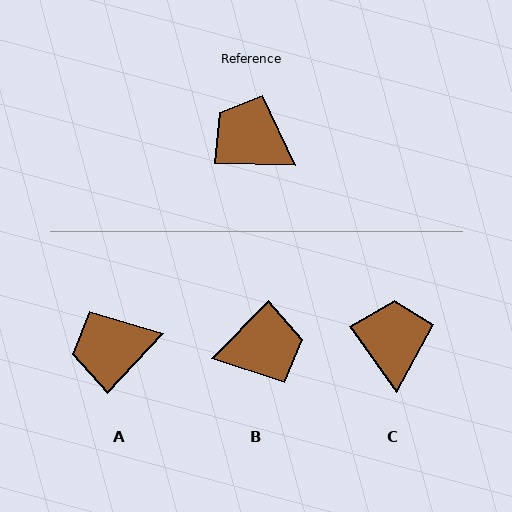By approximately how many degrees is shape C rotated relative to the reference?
Approximately 54 degrees clockwise.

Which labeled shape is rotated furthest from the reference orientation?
B, about 134 degrees away.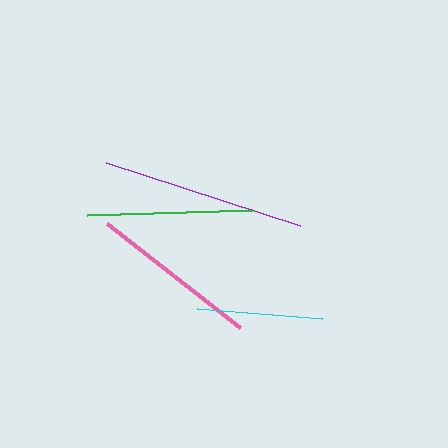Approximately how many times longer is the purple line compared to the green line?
The purple line is approximately 1.2 times the length of the green line.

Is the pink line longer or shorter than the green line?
The pink line is longer than the green line.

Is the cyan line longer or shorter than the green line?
The green line is longer than the cyan line.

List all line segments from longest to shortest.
From longest to shortest: purple, pink, green, cyan.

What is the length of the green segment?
The green segment is approximately 165 pixels long.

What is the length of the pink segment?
The pink segment is approximately 168 pixels long.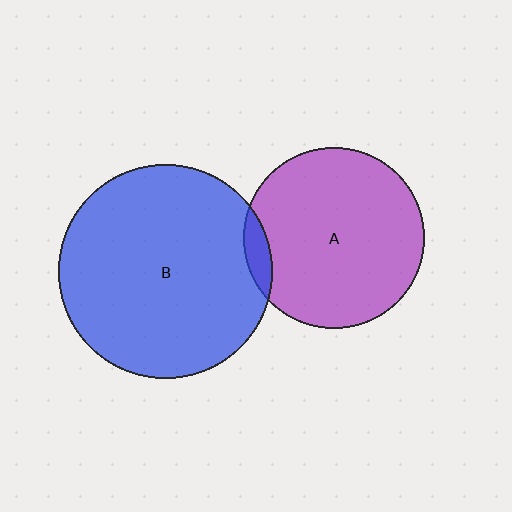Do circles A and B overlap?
Yes.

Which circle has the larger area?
Circle B (blue).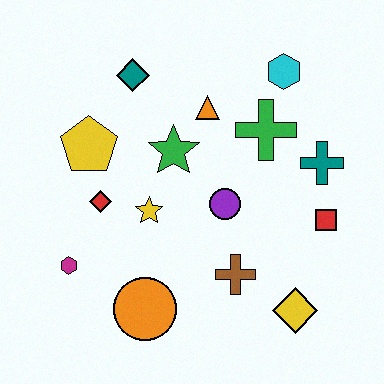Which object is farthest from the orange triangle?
The yellow diamond is farthest from the orange triangle.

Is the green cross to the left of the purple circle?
No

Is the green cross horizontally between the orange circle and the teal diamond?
No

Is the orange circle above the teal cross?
No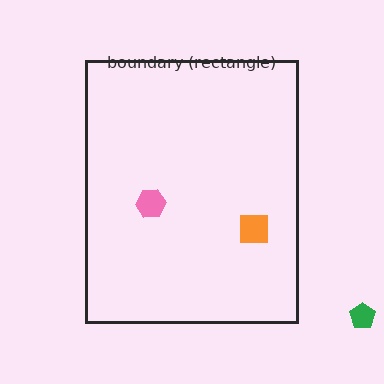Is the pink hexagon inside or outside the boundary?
Inside.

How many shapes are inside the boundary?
2 inside, 1 outside.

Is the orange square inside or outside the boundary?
Inside.